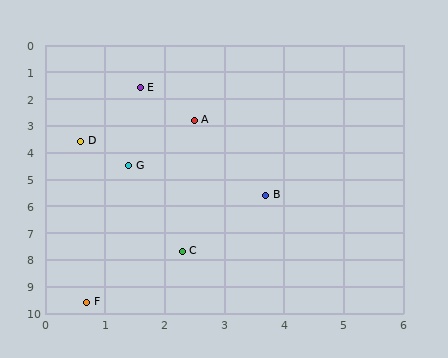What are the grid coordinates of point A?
Point A is at approximately (2.5, 2.8).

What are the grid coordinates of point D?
Point D is at approximately (0.6, 3.6).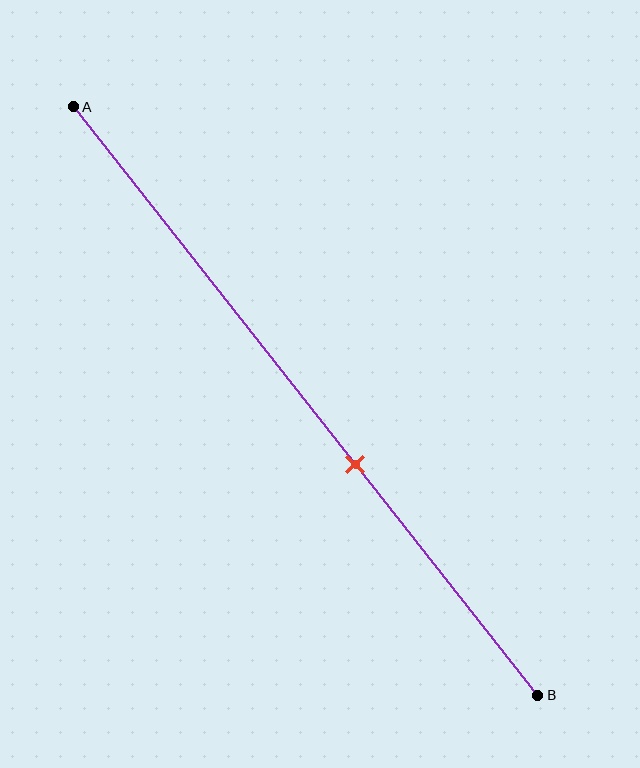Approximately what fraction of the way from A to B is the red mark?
The red mark is approximately 60% of the way from A to B.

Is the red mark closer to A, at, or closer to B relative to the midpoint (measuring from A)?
The red mark is closer to point B than the midpoint of segment AB.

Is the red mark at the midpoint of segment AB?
No, the mark is at about 60% from A, not at the 50% midpoint.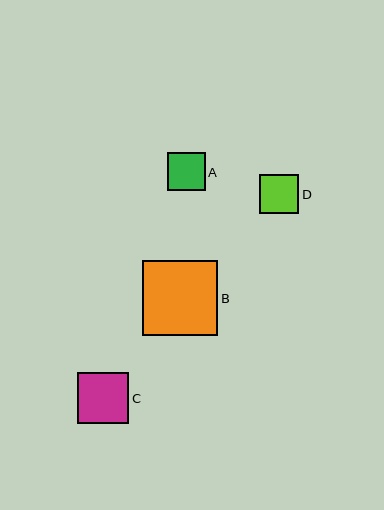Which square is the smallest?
Square A is the smallest with a size of approximately 38 pixels.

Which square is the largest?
Square B is the largest with a size of approximately 76 pixels.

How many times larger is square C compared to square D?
Square C is approximately 1.3 times the size of square D.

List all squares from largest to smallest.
From largest to smallest: B, C, D, A.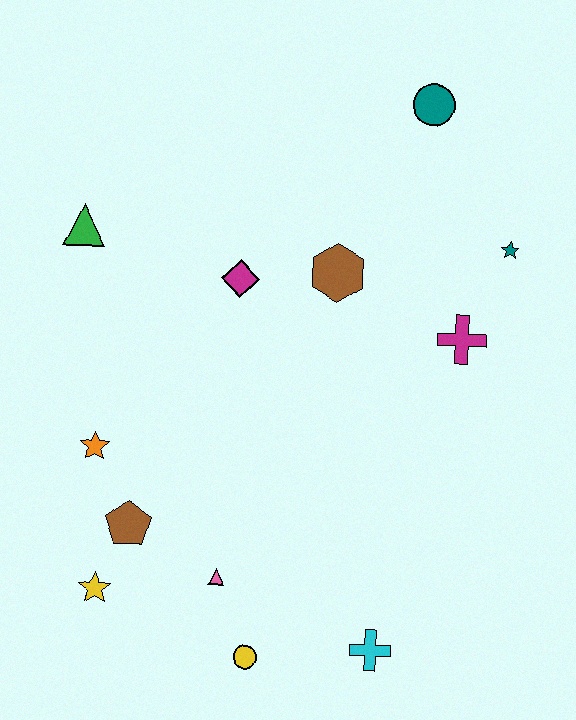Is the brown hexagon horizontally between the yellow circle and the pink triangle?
No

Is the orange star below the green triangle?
Yes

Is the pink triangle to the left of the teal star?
Yes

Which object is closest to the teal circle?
The teal star is closest to the teal circle.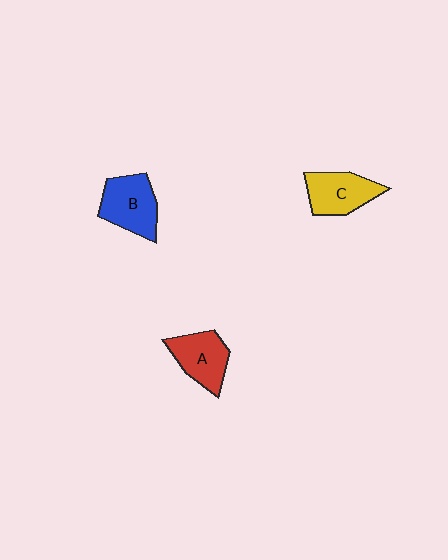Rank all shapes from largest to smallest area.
From largest to smallest: B (blue), C (yellow), A (red).